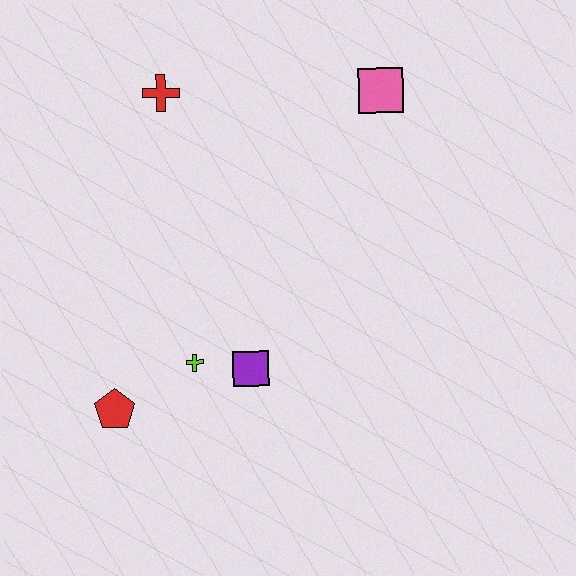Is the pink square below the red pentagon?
No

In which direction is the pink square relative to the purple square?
The pink square is above the purple square.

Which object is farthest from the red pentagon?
The pink square is farthest from the red pentagon.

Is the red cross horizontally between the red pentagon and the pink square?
Yes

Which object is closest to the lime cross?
The purple square is closest to the lime cross.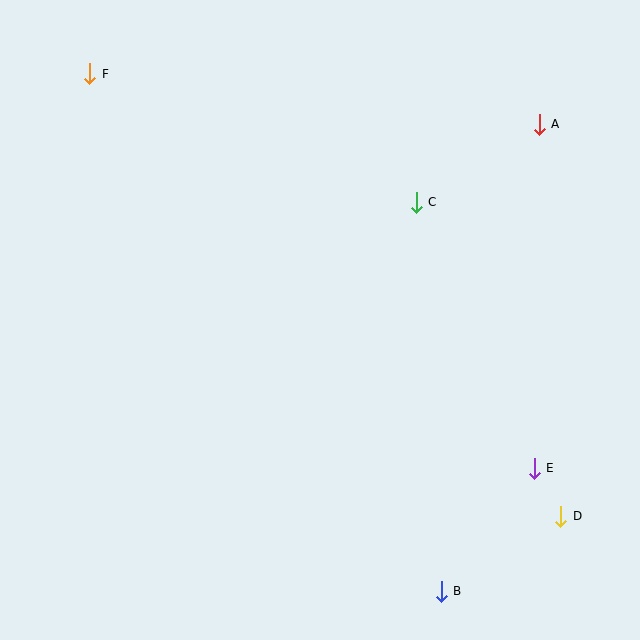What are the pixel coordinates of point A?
Point A is at (539, 124).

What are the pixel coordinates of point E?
Point E is at (534, 468).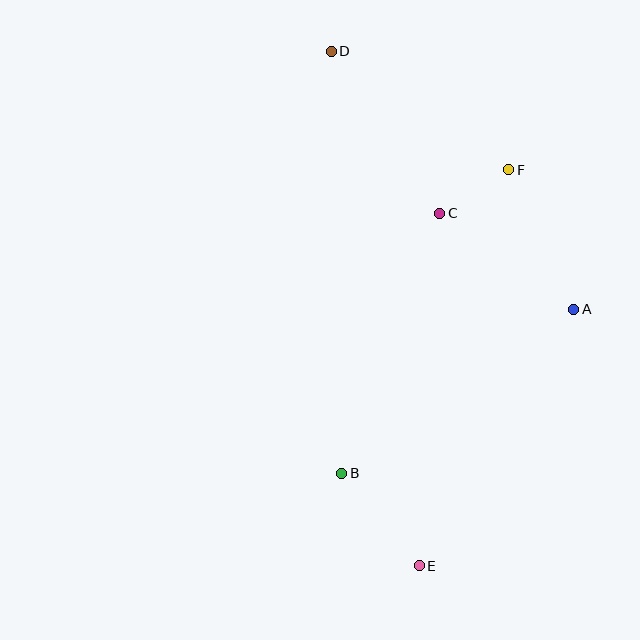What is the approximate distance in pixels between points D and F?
The distance between D and F is approximately 214 pixels.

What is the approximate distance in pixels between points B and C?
The distance between B and C is approximately 278 pixels.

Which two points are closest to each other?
Points C and F are closest to each other.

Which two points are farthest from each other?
Points D and E are farthest from each other.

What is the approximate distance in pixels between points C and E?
The distance between C and E is approximately 353 pixels.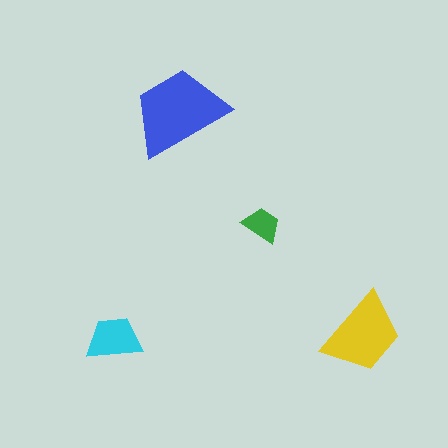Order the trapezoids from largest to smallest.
the blue one, the yellow one, the cyan one, the green one.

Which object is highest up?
The blue trapezoid is topmost.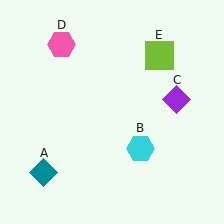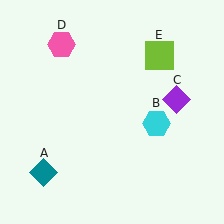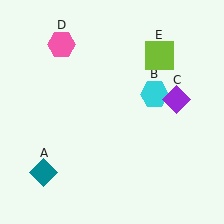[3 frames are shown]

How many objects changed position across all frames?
1 object changed position: cyan hexagon (object B).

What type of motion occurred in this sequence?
The cyan hexagon (object B) rotated counterclockwise around the center of the scene.